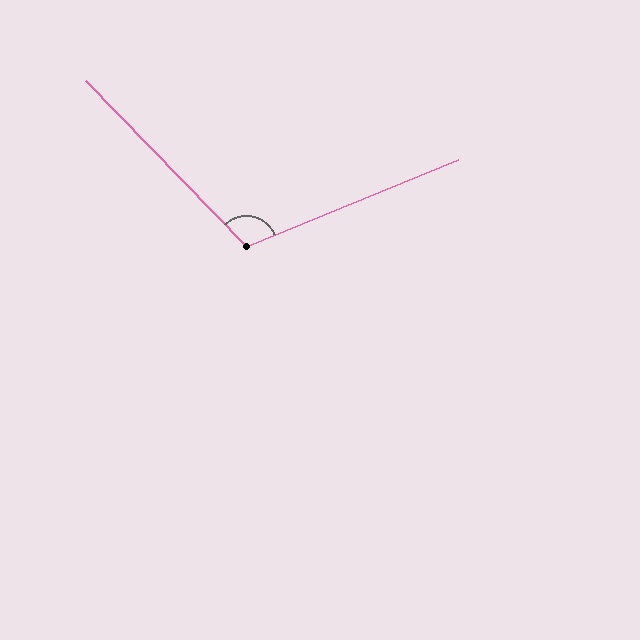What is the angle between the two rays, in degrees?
Approximately 112 degrees.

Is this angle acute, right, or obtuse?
It is obtuse.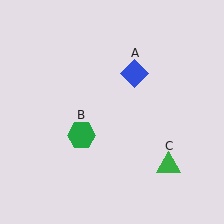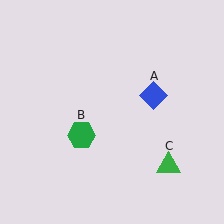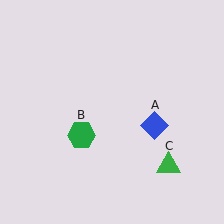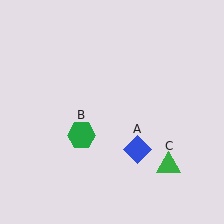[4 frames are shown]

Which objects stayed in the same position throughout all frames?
Green hexagon (object B) and green triangle (object C) remained stationary.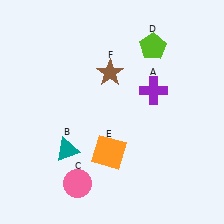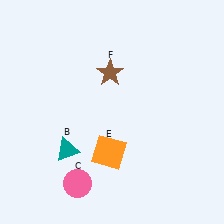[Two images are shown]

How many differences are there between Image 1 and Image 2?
There are 2 differences between the two images.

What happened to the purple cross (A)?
The purple cross (A) was removed in Image 2. It was in the top-right area of Image 1.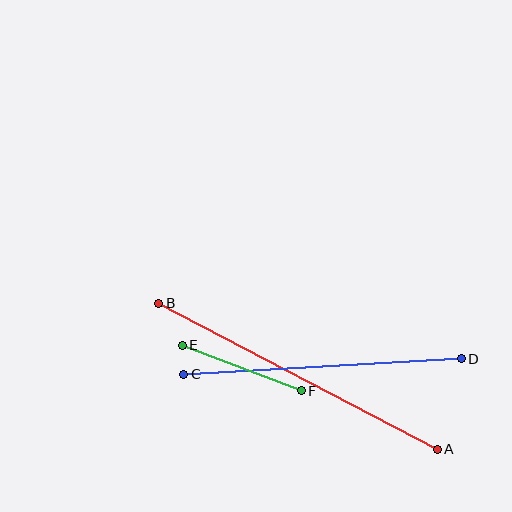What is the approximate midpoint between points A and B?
The midpoint is at approximately (298, 376) pixels.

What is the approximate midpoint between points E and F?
The midpoint is at approximately (242, 368) pixels.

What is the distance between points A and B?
The distance is approximately 314 pixels.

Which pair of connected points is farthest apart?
Points A and B are farthest apart.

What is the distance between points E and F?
The distance is approximately 127 pixels.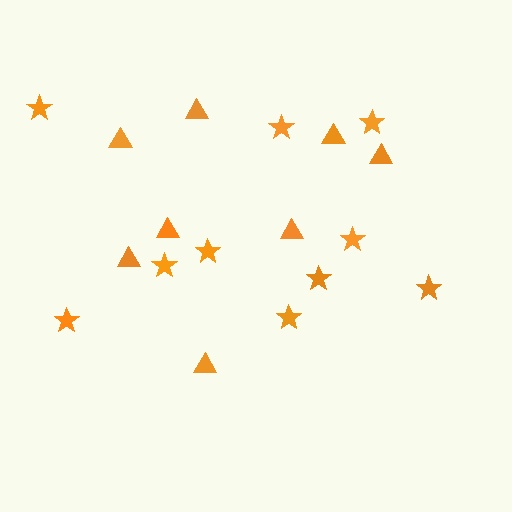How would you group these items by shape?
There are 2 groups: one group of triangles (8) and one group of stars (10).